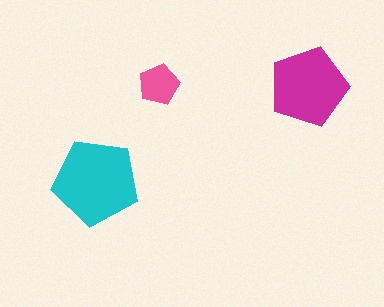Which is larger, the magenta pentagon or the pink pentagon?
The magenta one.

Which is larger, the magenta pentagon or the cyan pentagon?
The cyan one.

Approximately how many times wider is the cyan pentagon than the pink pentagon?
About 2 times wider.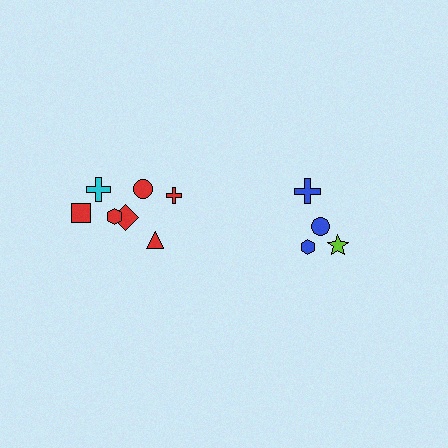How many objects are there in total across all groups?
There are 11 objects.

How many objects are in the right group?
There are 4 objects.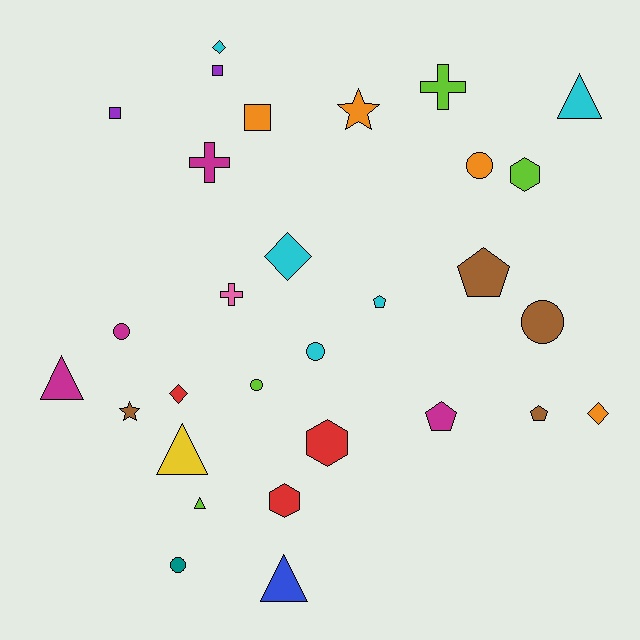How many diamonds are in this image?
There are 4 diamonds.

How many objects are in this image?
There are 30 objects.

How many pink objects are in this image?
There is 1 pink object.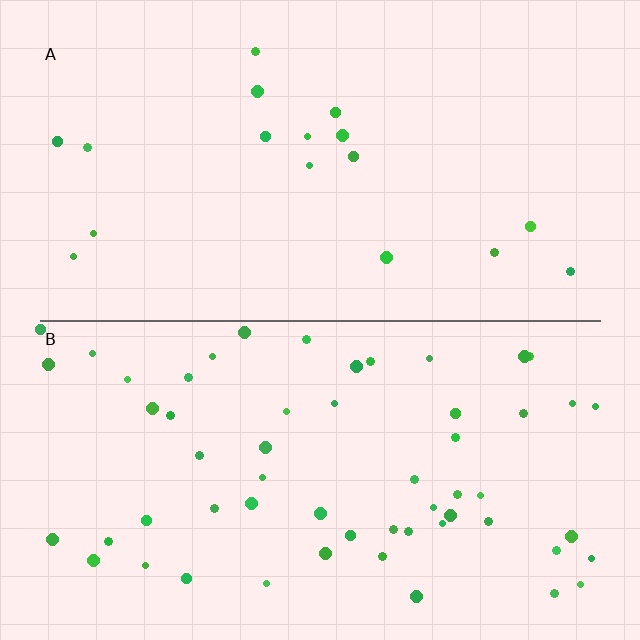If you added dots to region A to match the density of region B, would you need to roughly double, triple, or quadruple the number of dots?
Approximately triple.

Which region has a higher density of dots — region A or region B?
B (the bottom).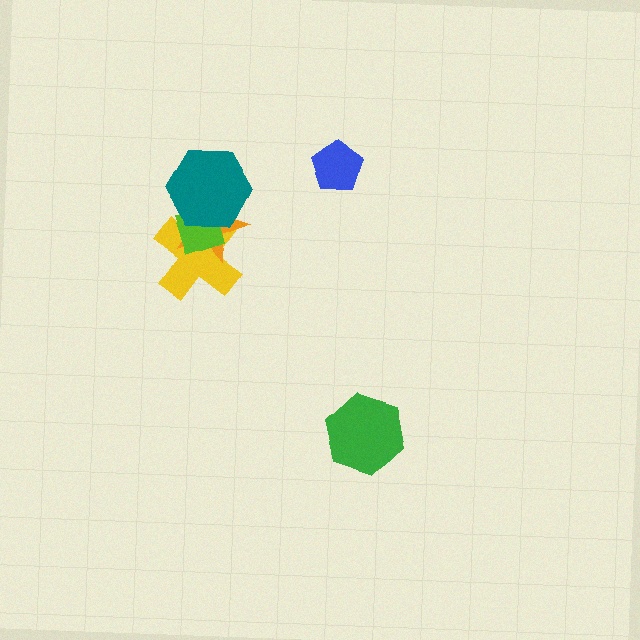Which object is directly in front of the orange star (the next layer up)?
The lime diamond is directly in front of the orange star.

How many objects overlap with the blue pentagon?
0 objects overlap with the blue pentagon.